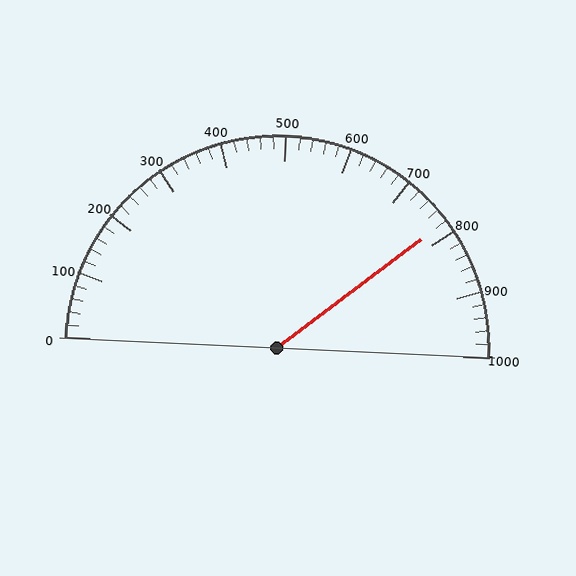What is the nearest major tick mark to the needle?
The nearest major tick mark is 800.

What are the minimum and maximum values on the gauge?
The gauge ranges from 0 to 1000.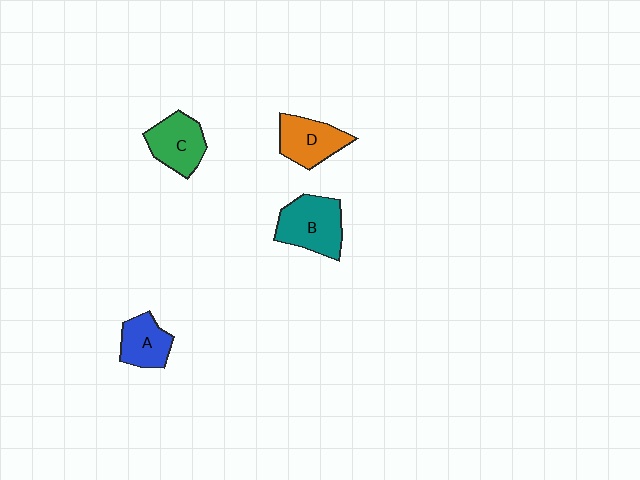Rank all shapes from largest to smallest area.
From largest to smallest: B (teal), C (green), D (orange), A (blue).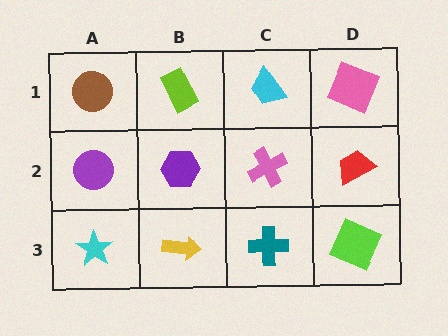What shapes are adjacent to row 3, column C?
A pink cross (row 2, column C), a yellow arrow (row 3, column B), a lime square (row 3, column D).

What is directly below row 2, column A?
A cyan star.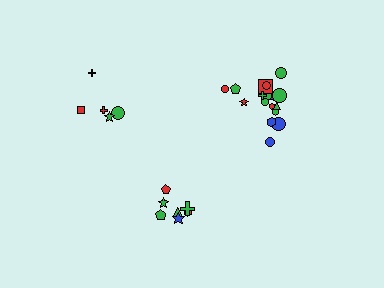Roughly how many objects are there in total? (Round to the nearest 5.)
Roughly 30 objects in total.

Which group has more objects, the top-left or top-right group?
The top-right group.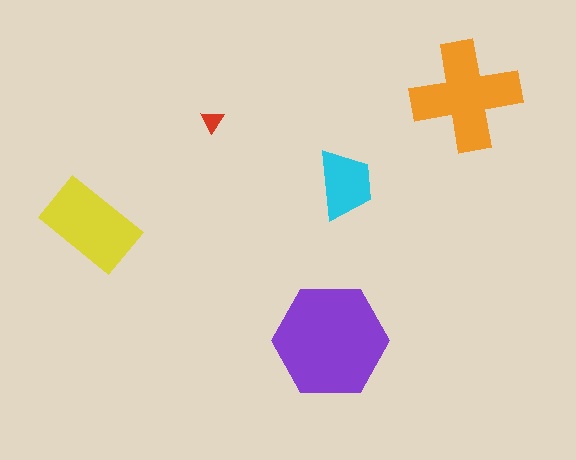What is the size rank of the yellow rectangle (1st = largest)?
3rd.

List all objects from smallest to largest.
The red triangle, the cyan trapezoid, the yellow rectangle, the orange cross, the purple hexagon.